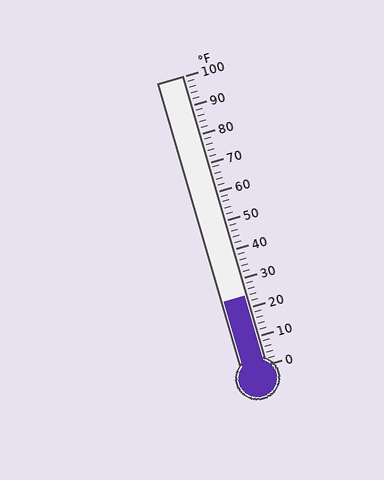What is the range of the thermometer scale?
The thermometer scale ranges from 0°F to 100°F.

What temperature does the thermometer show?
The thermometer shows approximately 24°F.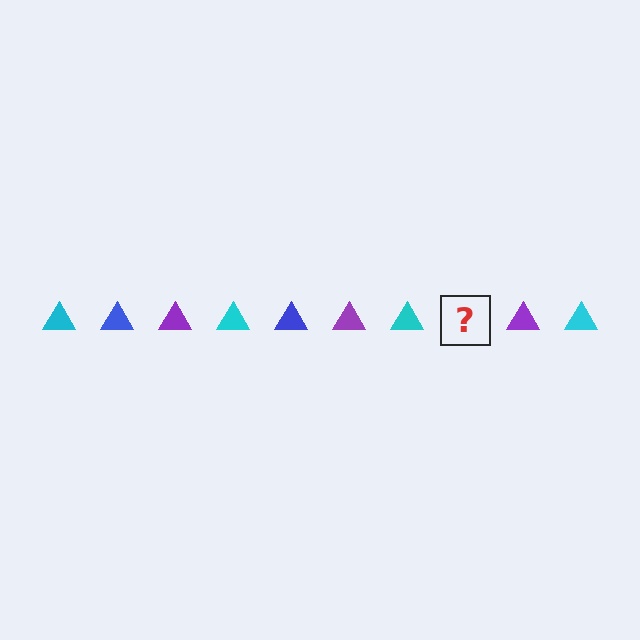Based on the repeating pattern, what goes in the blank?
The blank should be a blue triangle.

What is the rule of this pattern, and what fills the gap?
The rule is that the pattern cycles through cyan, blue, purple triangles. The gap should be filled with a blue triangle.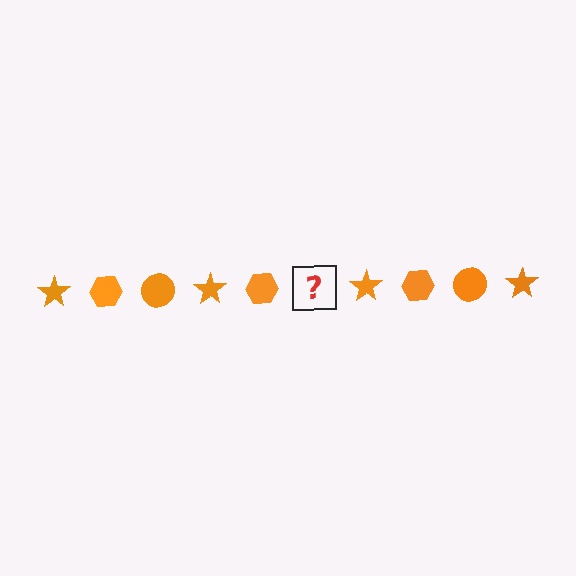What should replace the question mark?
The question mark should be replaced with an orange circle.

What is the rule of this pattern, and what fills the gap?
The rule is that the pattern cycles through star, hexagon, circle shapes in orange. The gap should be filled with an orange circle.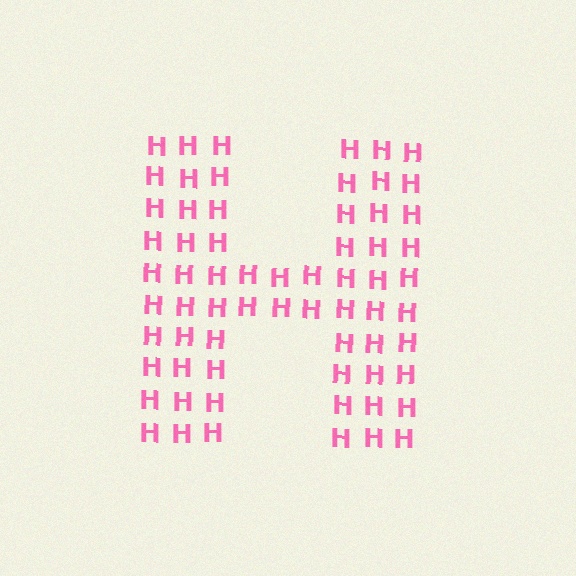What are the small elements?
The small elements are letter H's.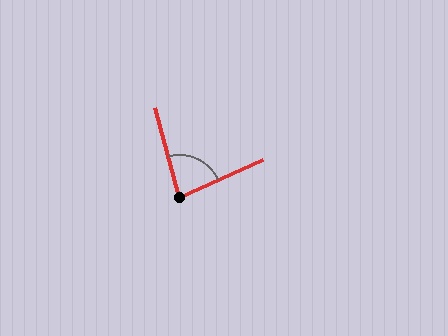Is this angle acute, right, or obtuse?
It is acute.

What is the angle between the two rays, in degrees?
Approximately 81 degrees.